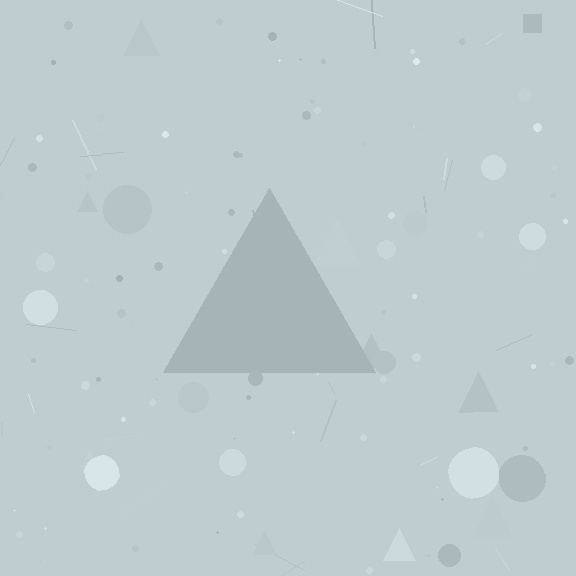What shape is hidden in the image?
A triangle is hidden in the image.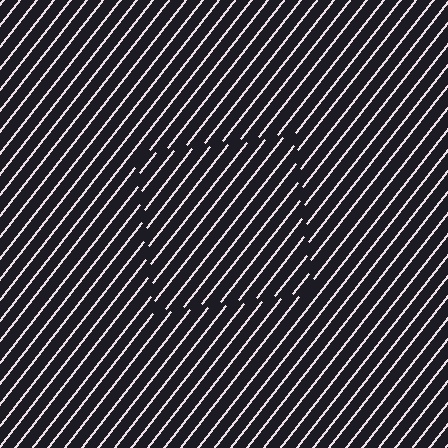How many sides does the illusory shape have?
4 sides — the line-ends trace a square.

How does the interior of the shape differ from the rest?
The interior of the shape contains the same grating, shifted by half a period — the contour is defined by the phase discontinuity where line-ends from the inner and outer gratings abut.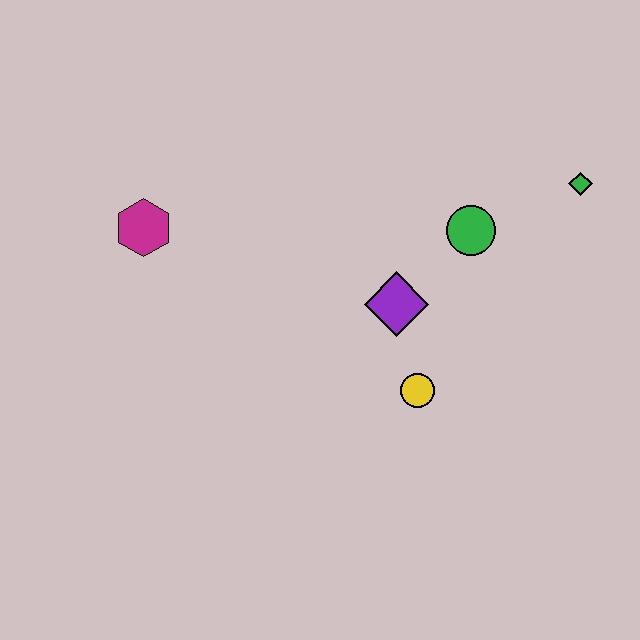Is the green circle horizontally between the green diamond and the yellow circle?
Yes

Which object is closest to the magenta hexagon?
The purple diamond is closest to the magenta hexagon.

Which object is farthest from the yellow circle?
The magenta hexagon is farthest from the yellow circle.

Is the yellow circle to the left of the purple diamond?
No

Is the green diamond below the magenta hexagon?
No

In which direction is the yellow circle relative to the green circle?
The yellow circle is below the green circle.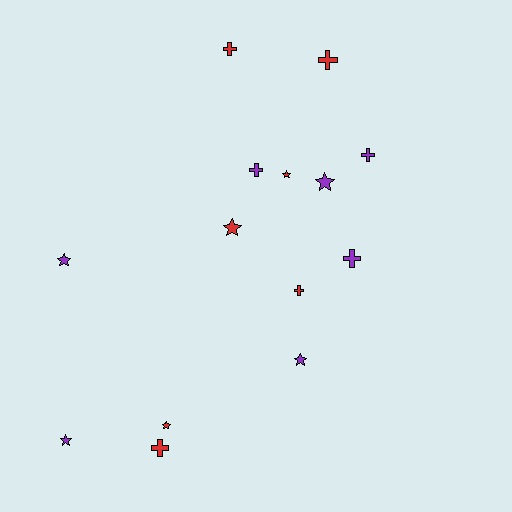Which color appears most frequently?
Purple, with 7 objects.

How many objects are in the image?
There are 14 objects.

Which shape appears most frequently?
Cross, with 7 objects.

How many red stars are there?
There are 3 red stars.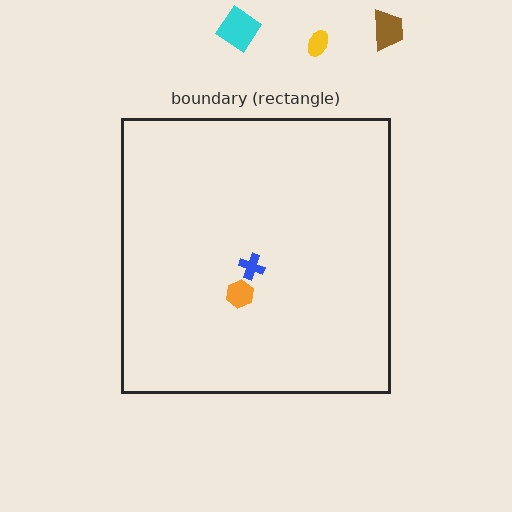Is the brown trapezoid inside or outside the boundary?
Outside.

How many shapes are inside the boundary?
2 inside, 3 outside.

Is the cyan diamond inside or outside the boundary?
Outside.